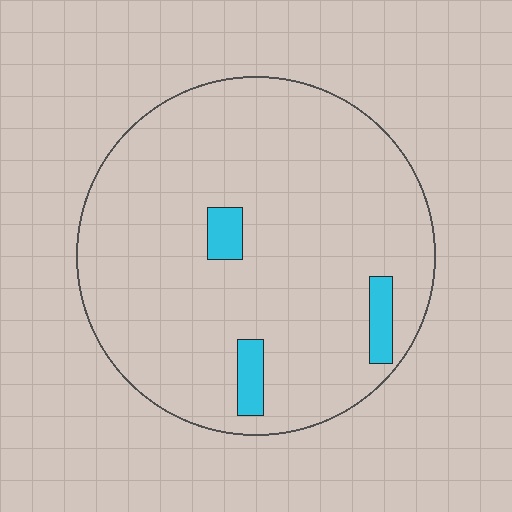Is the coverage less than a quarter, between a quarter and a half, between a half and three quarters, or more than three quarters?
Less than a quarter.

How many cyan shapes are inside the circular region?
3.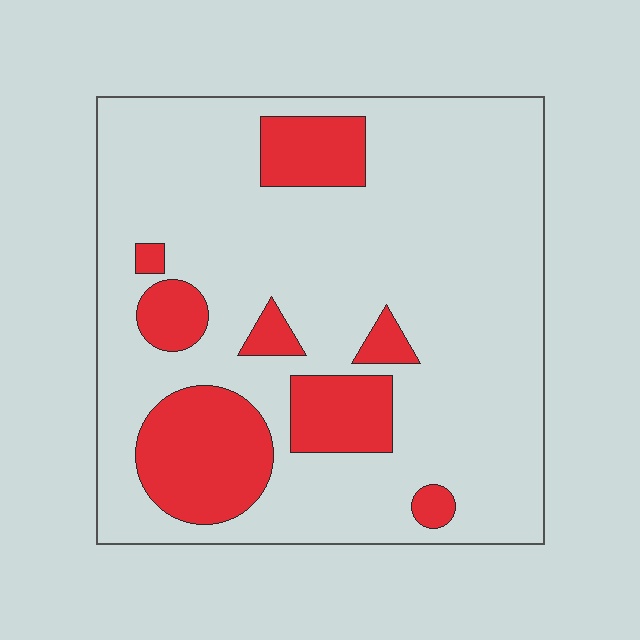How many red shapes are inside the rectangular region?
8.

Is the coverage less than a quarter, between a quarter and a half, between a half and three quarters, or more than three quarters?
Less than a quarter.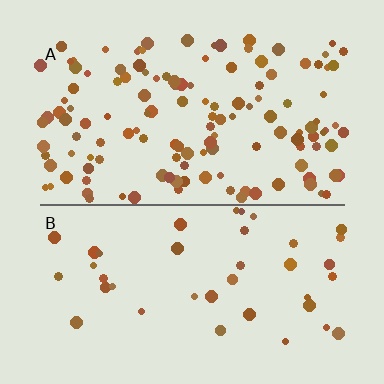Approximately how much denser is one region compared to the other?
Approximately 3.3× — region A over region B.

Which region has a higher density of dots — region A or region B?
A (the top).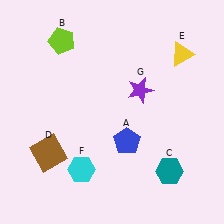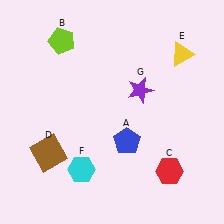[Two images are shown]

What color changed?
The hexagon (C) changed from teal in Image 1 to red in Image 2.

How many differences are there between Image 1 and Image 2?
There is 1 difference between the two images.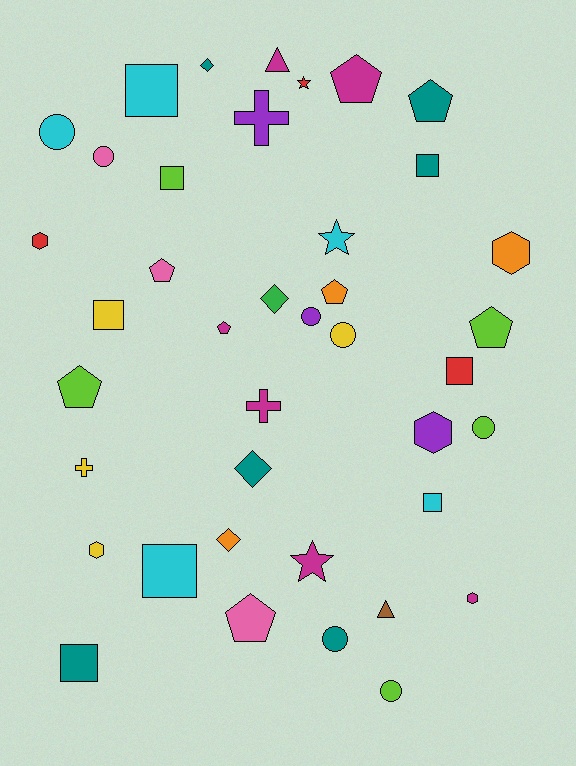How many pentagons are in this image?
There are 8 pentagons.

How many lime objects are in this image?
There are 5 lime objects.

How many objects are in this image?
There are 40 objects.